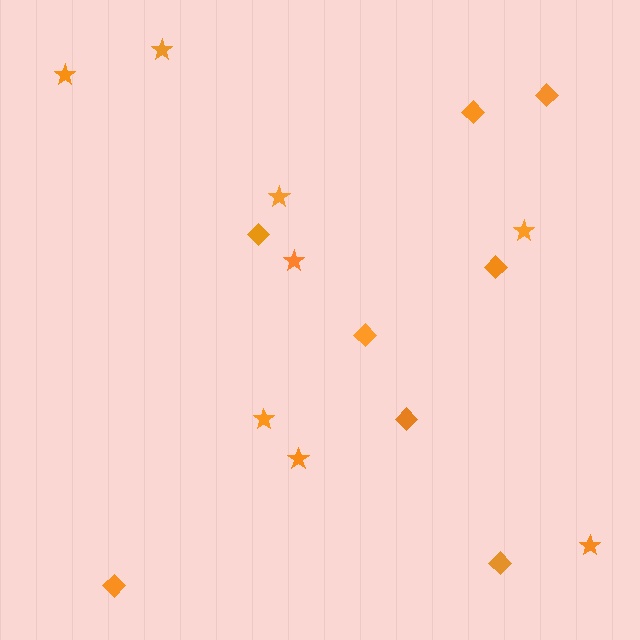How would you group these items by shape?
There are 2 groups: one group of diamonds (8) and one group of stars (8).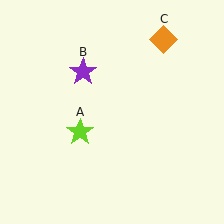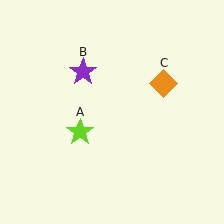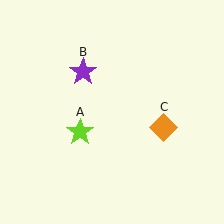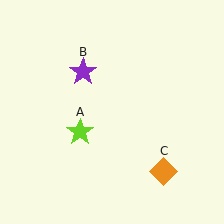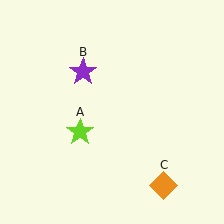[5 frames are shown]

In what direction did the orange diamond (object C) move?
The orange diamond (object C) moved down.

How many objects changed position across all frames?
1 object changed position: orange diamond (object C).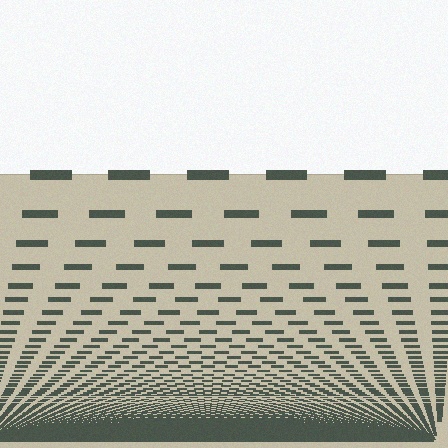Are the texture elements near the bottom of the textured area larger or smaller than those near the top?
Smaller. The gradient is inverted — elements near the bottom are smaller and denser.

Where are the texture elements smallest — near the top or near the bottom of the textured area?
Near the bottom.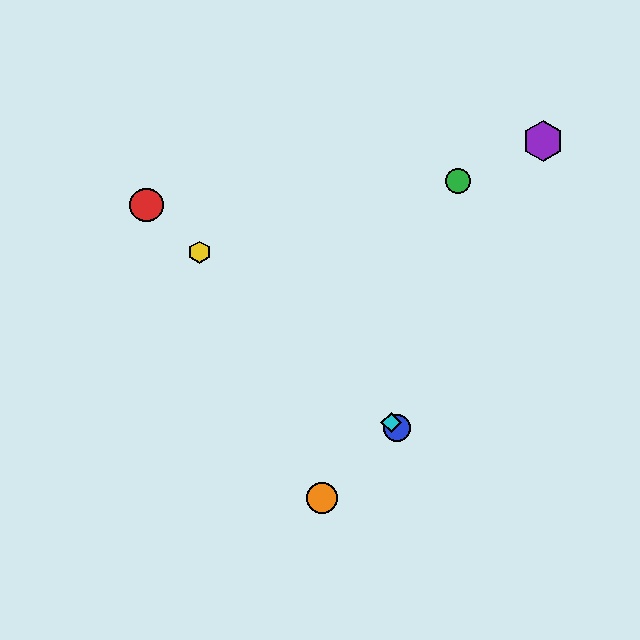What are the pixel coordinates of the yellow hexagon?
The yellow hexagon is at (199, 252).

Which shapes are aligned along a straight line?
The red circle, the blue circle, the yellow hexagon, the cyan diamond are aligned along a straight line.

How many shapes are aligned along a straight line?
4 shapes (the red circle, the blue circle, the yellow hexagon, the cyan diamond) are aligned along a straight line.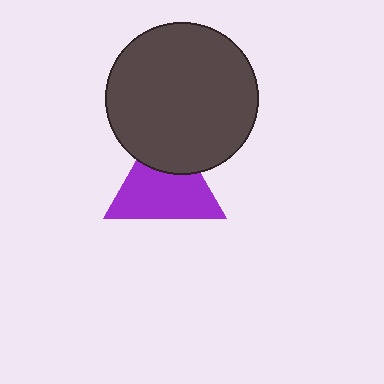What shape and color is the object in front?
The object in front is a dark gray circle.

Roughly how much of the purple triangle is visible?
Most of it is visible (roughly 69%).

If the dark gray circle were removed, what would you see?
You would see the complete purple triangle.